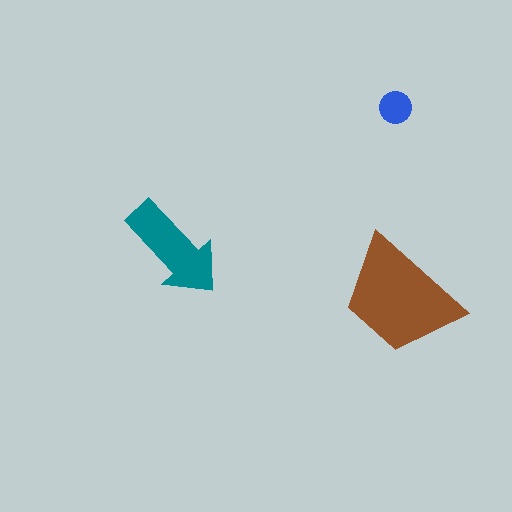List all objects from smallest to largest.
The blue circle, the teal arrow, the brown trapezoid.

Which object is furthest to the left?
The teal arrow is leftmost.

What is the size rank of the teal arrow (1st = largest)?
2nd.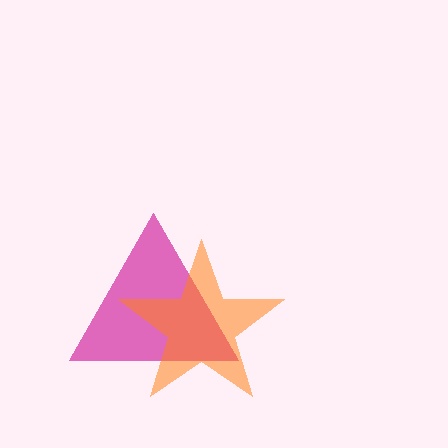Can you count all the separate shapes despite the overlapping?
Yes, there are 2 separate shapes.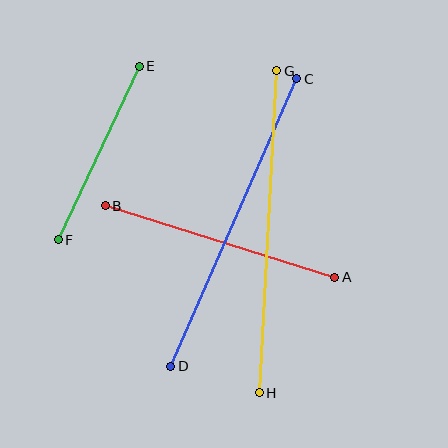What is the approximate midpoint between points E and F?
The midpoint is at approximately (99, 153) pixels.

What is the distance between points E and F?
The distance is approximately 191 pixels.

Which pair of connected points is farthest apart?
Points G and H are farthest apart.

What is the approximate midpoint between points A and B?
The midpoint is at approximately (220, 241) pixels.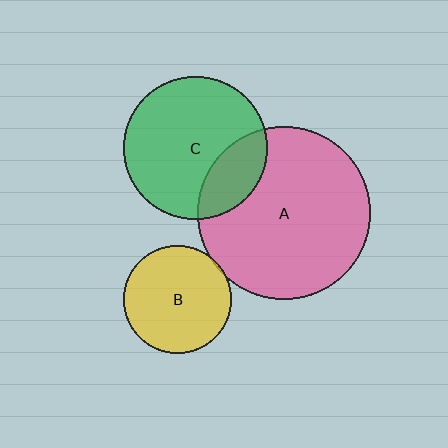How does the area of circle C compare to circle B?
Approximately 1.8 times.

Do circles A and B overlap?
Yes.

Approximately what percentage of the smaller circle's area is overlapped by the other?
Approximately 5%.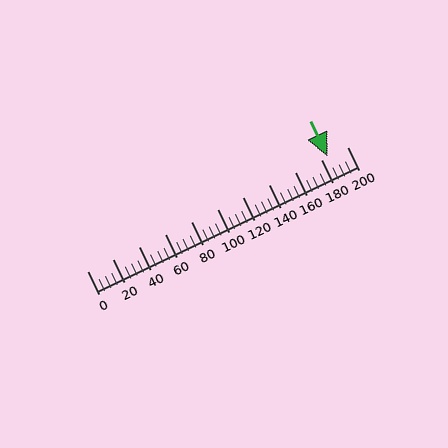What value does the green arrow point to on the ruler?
The green arrow points to approximately 185.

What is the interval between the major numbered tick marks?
The major tick marks are spaced 20 units apart.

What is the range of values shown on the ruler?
The ruler shows values from 0 to 200.